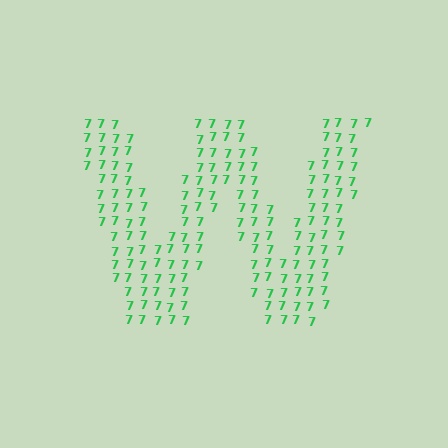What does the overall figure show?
The overall figure shows the letter W.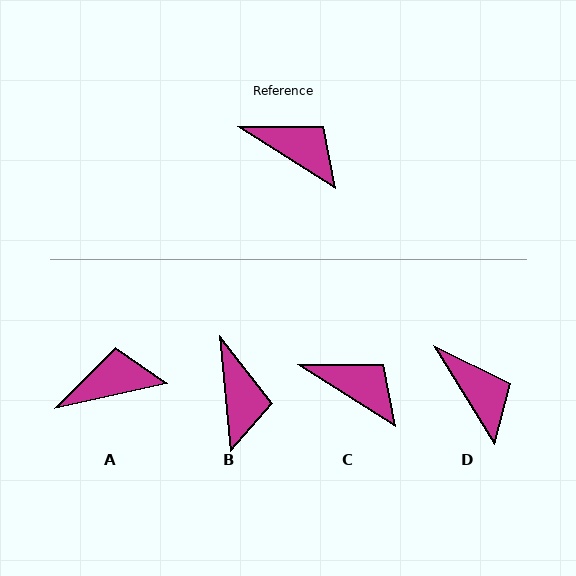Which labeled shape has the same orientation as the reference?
C.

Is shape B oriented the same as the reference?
No, it is off by about 52 degrees.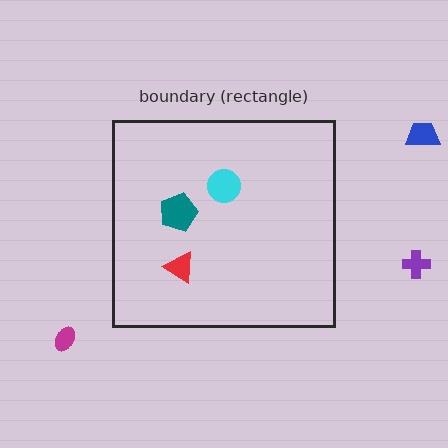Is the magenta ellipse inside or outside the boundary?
Outside.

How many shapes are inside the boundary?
3 inside, 3 outside.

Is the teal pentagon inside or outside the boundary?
Inside.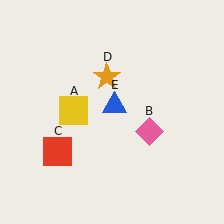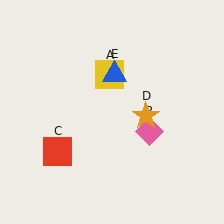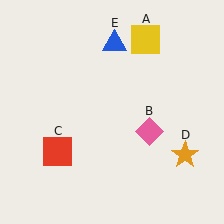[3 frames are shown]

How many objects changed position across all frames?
3 objects changed position: yellow square (object A), orange star (object D), blue triangle (object E).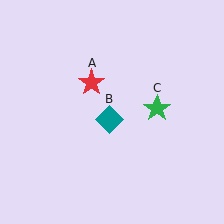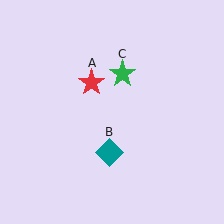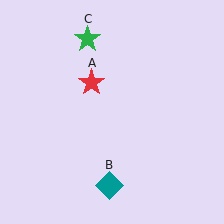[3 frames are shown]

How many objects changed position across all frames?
2 objects changed position: teal diamond (object B), green star (object C).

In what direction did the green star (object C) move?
The green star (object C) moved up and to the left.